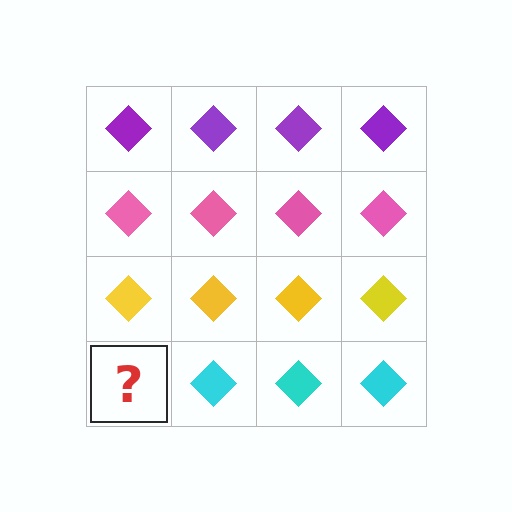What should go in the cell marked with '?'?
The missing cell should contain a cyan diamond.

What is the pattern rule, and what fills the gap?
The rule is that each row has a consistent color. The gap should be filled with a cyan diamond.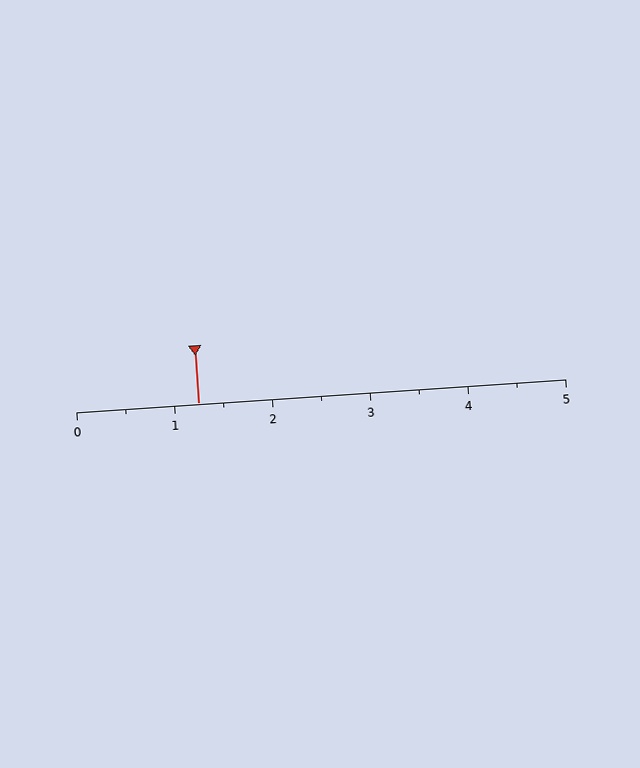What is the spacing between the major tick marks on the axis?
The major ticks are spaced 1 apart.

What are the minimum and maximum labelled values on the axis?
The axis runs from 0 to 5.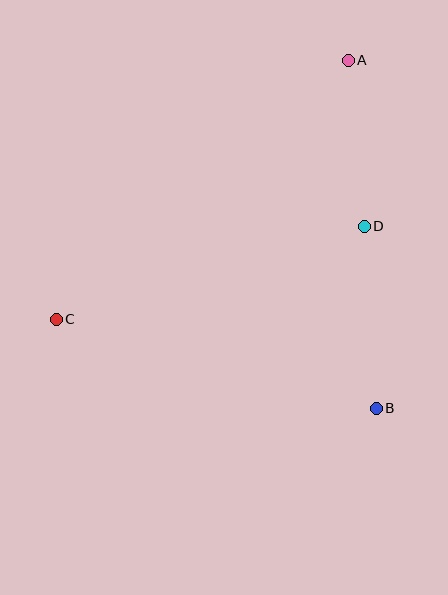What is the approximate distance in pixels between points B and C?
The distance between B and C is approximately 332 pixels.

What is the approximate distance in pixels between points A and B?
The distance between A and B is approximately 349 pixels.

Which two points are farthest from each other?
Points A and C are farthest from each other.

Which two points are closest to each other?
Points A and D are closest to each other.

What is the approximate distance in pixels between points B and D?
The distance between B and D is approximately 183 pixels.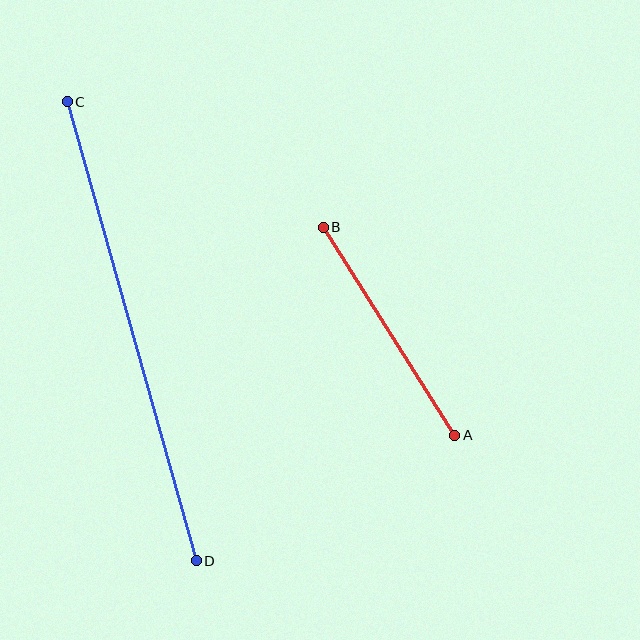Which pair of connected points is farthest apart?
Points C and D are farthest apart.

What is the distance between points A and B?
The distance is approximately 246 pixels.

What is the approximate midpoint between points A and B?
The midpoint is at approximately (389, 331) pixels.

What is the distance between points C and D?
The distance is approximately 477 pixels.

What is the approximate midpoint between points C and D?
The midpoint is at approximately (132, 331) pixels.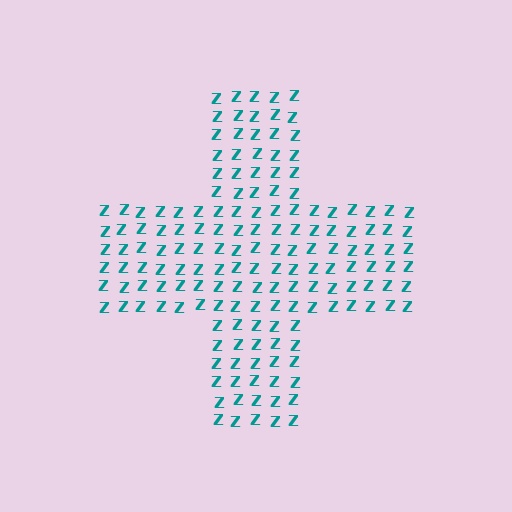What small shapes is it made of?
It is made of small letter Z's.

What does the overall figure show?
The overall figure shows a cross.